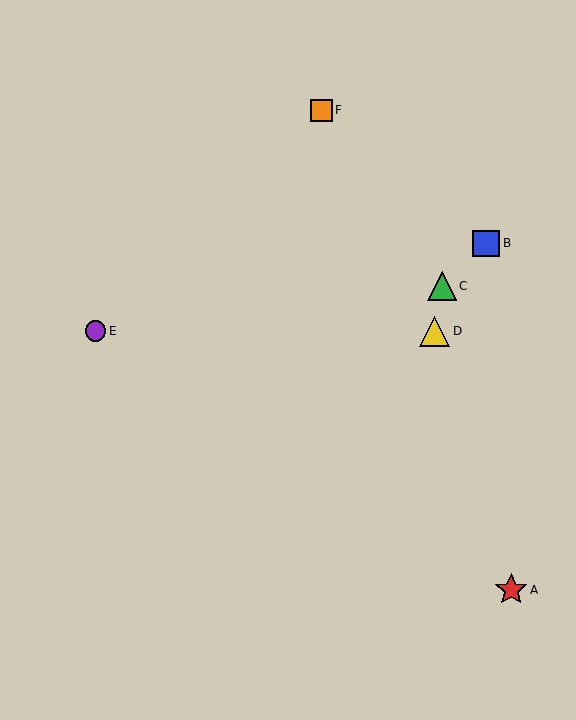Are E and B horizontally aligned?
No, E is at y≈331 and B is at y≈243.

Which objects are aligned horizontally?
Objects D, E are aligned horizontally.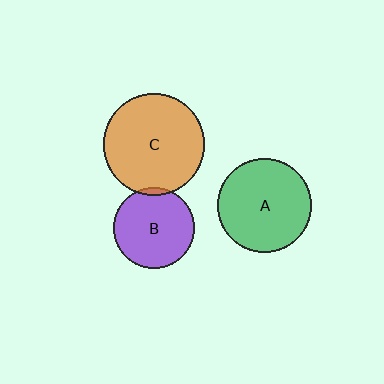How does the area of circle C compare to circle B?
Approximately 1.6 times.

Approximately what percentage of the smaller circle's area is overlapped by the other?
Approximately 5%.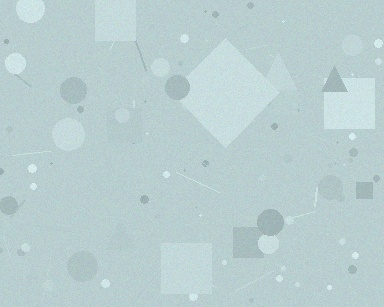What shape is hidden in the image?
A diamond is hidden in the image.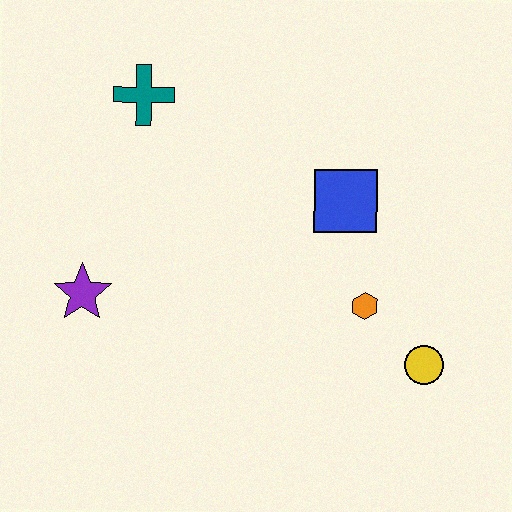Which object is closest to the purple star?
The teal cross is closest to the purple star.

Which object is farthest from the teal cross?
The yellow circle is farthest from the teal cross.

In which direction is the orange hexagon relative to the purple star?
The orange hexagon is to the right of the purple star.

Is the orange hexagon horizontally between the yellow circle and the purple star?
Yes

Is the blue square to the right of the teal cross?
Yes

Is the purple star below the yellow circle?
No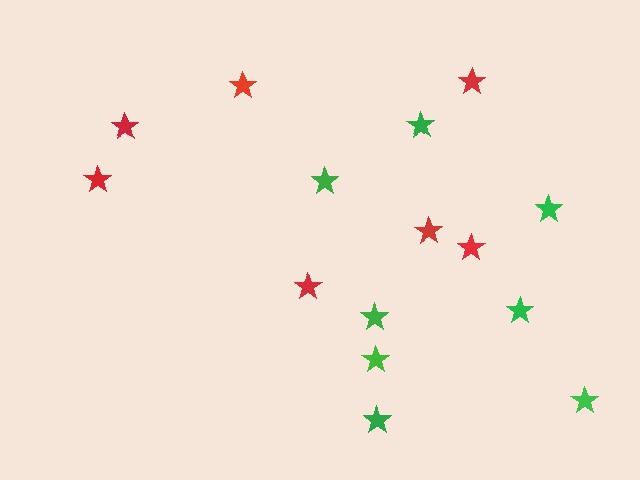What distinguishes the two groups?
There are 2 groups: one group of green stars (8) and one group of red stars (7).